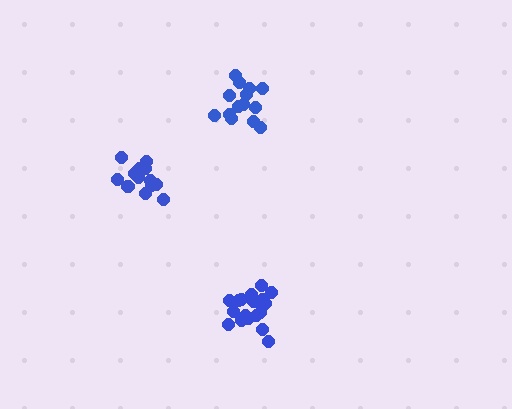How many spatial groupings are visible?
There are 3 spatial groupings.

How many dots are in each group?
Group 1: 18 dots, Group 2: 14 dots, Group 3: 14 dots (46 total).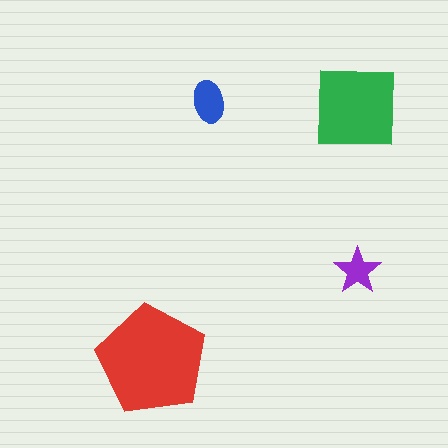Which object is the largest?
The red pentagon.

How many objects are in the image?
There are 4 objects in the image.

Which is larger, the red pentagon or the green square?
The red pentagon.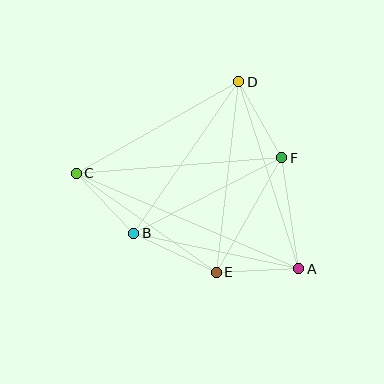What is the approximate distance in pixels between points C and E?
The distance between C and E is approximately 171 pixels.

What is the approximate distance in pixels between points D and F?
The distance between D and F is approximately 87 pixels.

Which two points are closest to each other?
Points A and E are closest to each other.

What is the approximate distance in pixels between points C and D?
The distance between C and D is approximately 187 pixels.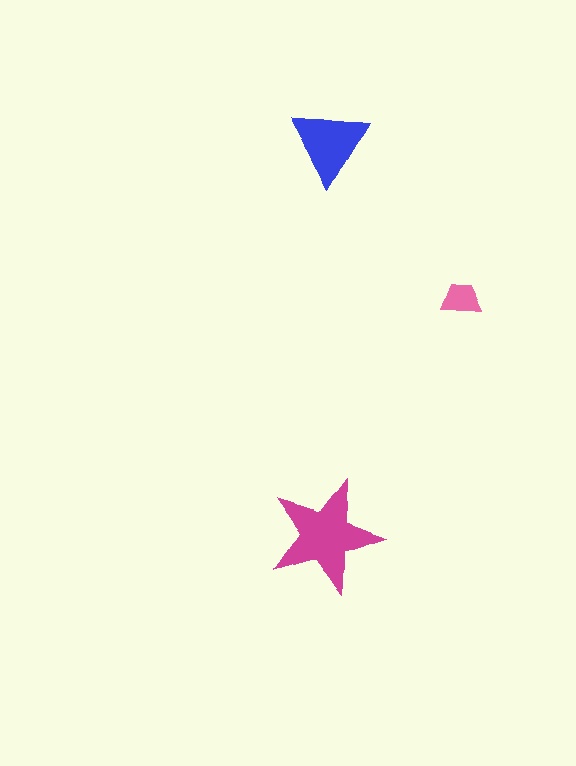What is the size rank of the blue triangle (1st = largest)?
2nd.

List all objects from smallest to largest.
The pink trapezoid, the blue triangle, the magenta star.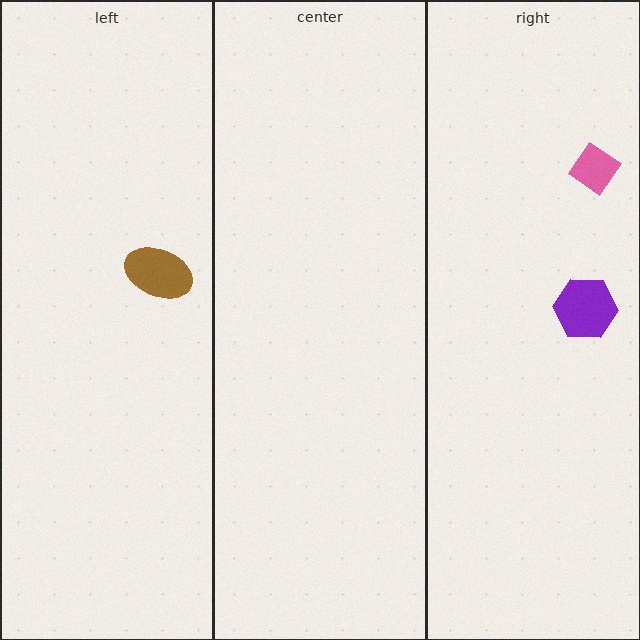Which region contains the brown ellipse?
The left region.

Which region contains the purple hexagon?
The right region.